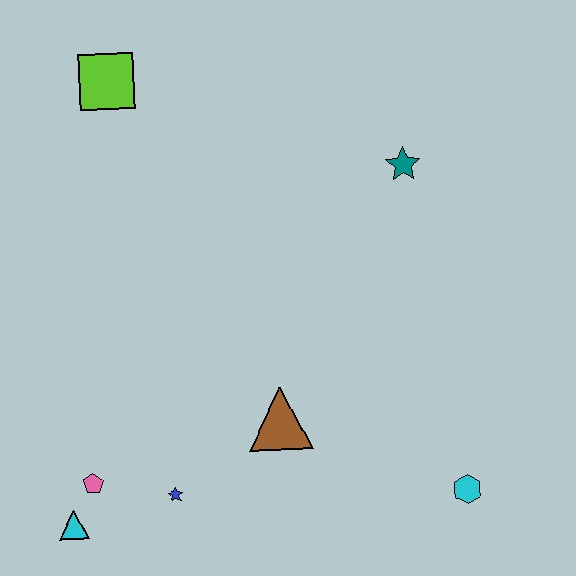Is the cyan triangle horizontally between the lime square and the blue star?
No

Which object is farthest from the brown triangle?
The lime square is farthest from the brown triangle.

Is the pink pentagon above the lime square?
No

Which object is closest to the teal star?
The brown triangle is closest to the teal star.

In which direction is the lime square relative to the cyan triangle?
The lime square is above the cyan triangle.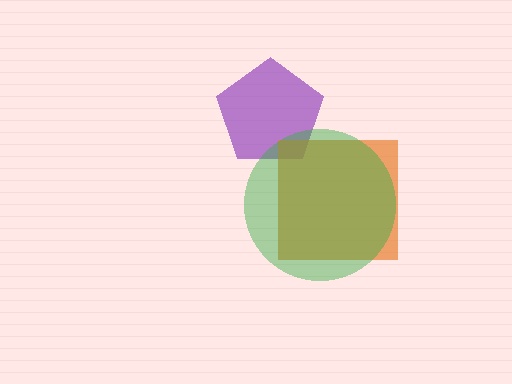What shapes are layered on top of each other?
The layered shapes are: a purple pentagon, an orange square, a green circle.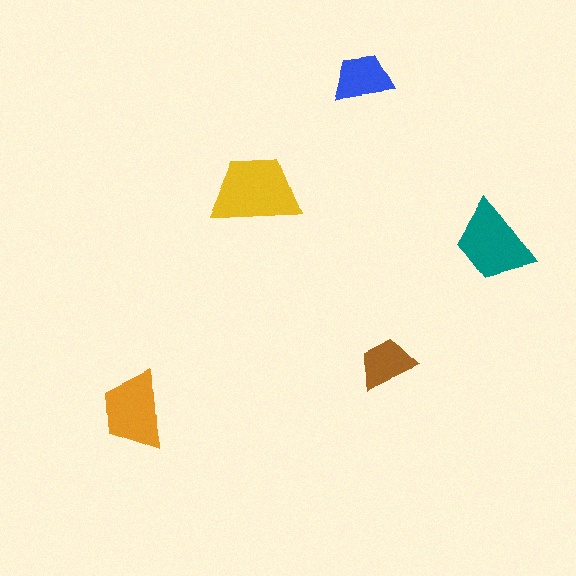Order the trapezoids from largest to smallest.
the yellow one, the teal one, the orange one, the blue one, the brown one.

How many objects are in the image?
There are 5 objects in the image.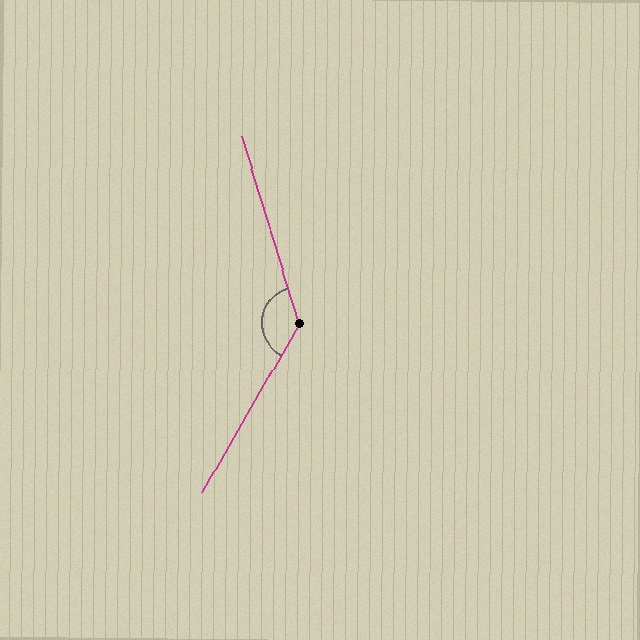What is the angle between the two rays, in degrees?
Approximately 133 degrees.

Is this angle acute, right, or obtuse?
It is obtuse.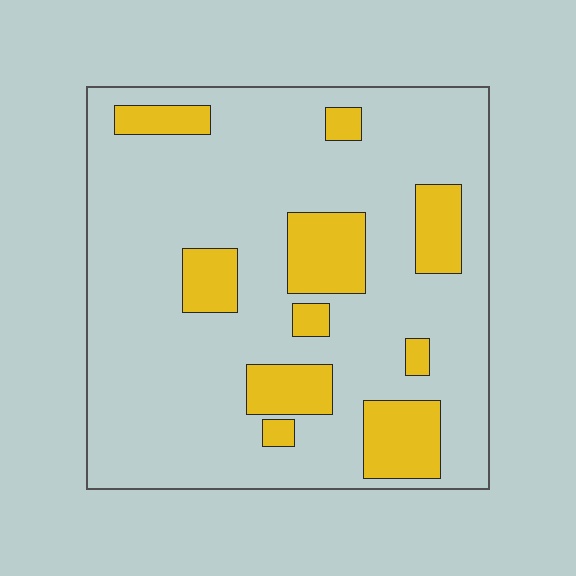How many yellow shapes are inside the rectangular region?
10.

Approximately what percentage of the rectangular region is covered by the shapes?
Approximately 20%.